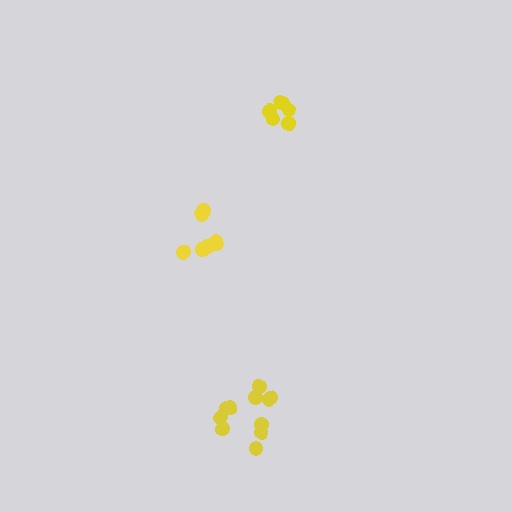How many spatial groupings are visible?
There are 3 spatial groupings.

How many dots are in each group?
Group 1: 7 dots, Group 2: 6 dots, Group 3: 11 dots (24 total).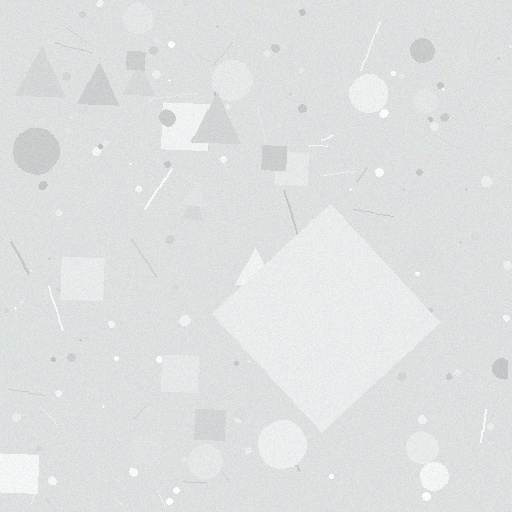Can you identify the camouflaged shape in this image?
The camouflaged shape is a diamond.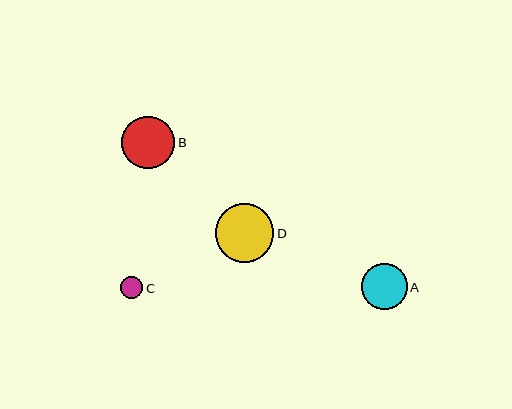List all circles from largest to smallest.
From largest to smallest: D, B, A, C.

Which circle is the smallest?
Circle C is the smallest with a size of approximately 23 pixels.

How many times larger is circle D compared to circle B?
Circle D is approximately 1.1 times the size of circle B.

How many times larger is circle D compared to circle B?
Circle D is approximately 1.1 times the size of circle B.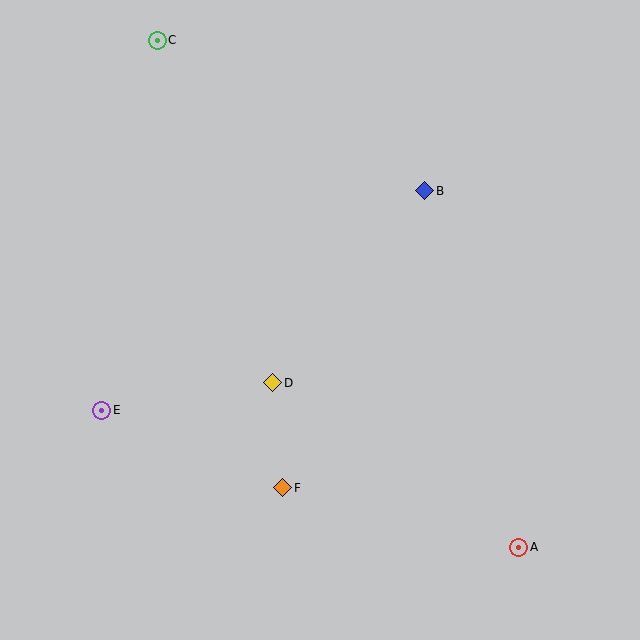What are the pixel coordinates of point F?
Point F is at (283, 488).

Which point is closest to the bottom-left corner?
Point E is closest to the bottom-left corner.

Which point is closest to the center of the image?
Point D at (273, 383) is closest to the center.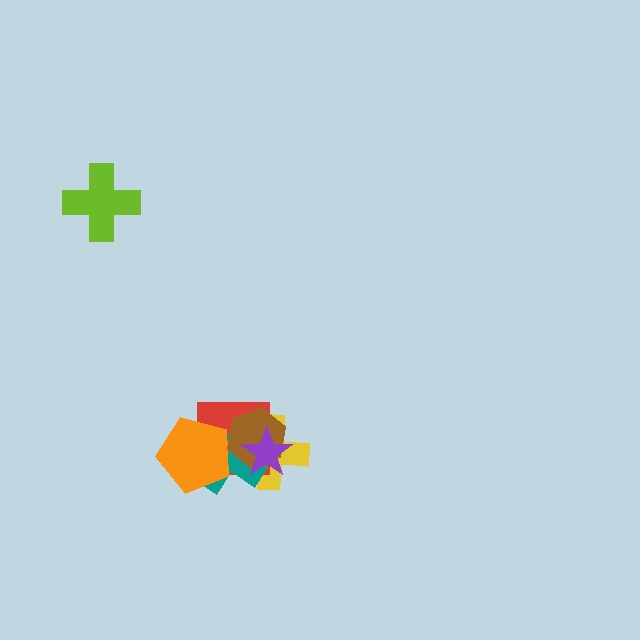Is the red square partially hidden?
Yes, it is partially covered by another shape.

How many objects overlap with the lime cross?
0 objects overlap with the lime cross.